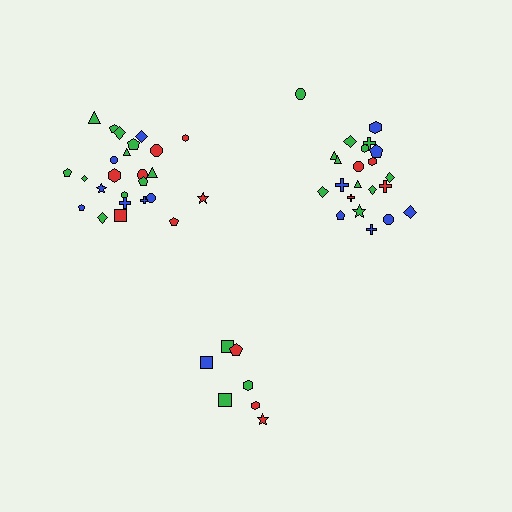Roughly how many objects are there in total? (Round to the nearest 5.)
Roughly 55 objects in total.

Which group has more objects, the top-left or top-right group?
The top-left group.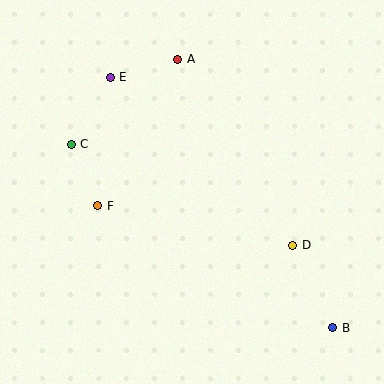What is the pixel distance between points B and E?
The distance between B and E is 335 pixels.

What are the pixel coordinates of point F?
Point F is at (98, 206).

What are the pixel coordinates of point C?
Point C is at (71, 144).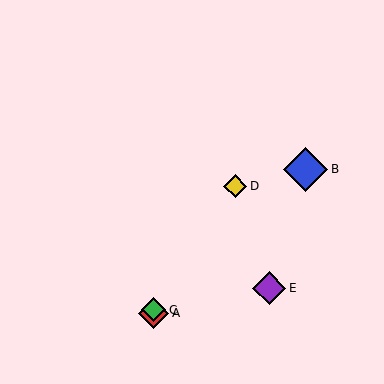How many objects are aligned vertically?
2 objects (A, C) are aligned vertically.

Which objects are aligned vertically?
Objects A, C are aligned vertically.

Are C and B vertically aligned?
No, C is at x≈153 and B is at x≈306.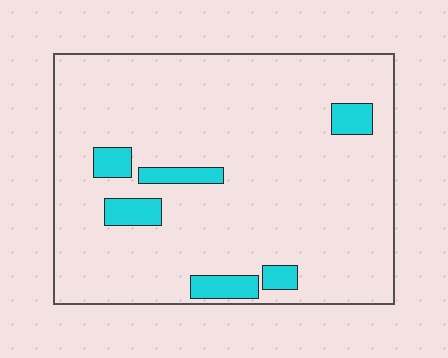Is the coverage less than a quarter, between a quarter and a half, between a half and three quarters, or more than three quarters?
Less than a quarter.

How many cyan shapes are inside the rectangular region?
6.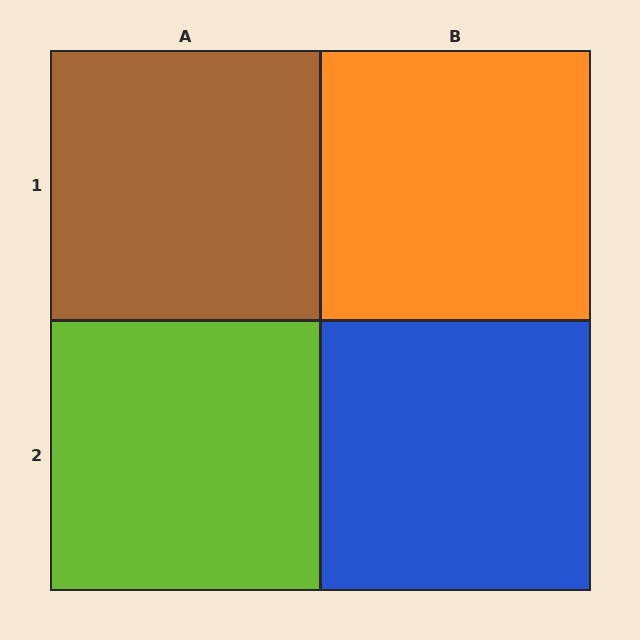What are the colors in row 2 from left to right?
Lime, blue.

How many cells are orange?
1 cell is orange.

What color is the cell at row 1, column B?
Orange.